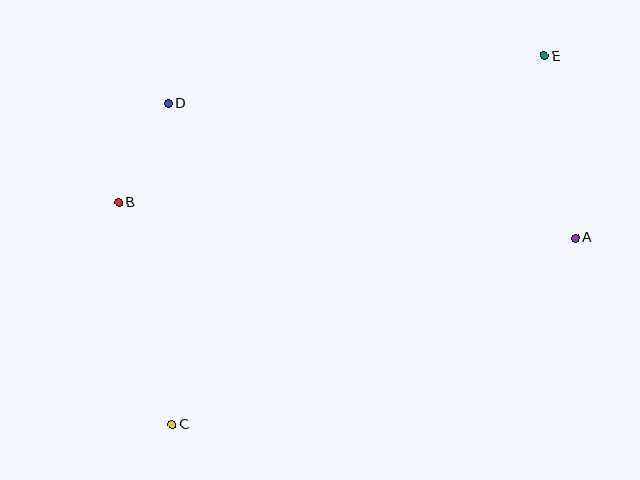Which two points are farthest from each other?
Points C and E are farthest from each other.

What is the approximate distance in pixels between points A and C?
The distance between A and C is approximately 444 pixels.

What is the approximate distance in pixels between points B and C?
The distance between B and C is approximately 229 pixels.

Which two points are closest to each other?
Points B and D are closest to each other.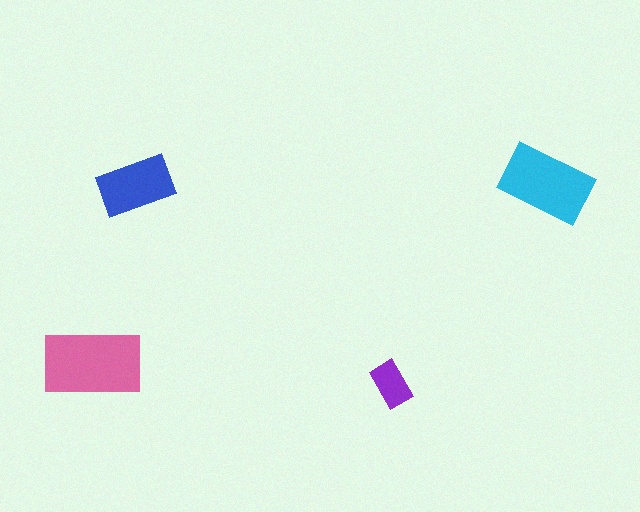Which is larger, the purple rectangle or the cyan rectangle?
The cyan one.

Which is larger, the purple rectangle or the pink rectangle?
The pink one.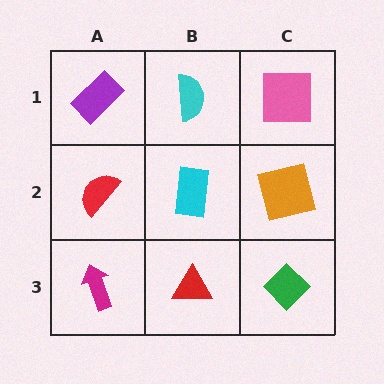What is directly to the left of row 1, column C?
A cyan semicircle.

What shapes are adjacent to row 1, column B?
A cyan rectangle (row 2, column B), a purple rectangle (row 1, column A), a pink square (row 1, column C).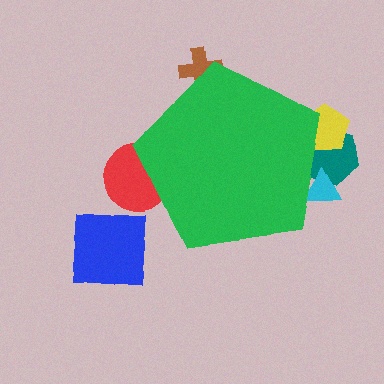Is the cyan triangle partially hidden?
Yes, the cyan triangle is partially hidden behind the green pentagon.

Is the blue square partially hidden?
No, the blue square is fully visible.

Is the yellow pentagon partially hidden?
Yes, the yellow pentagon is partially hidden behind the green pentagon.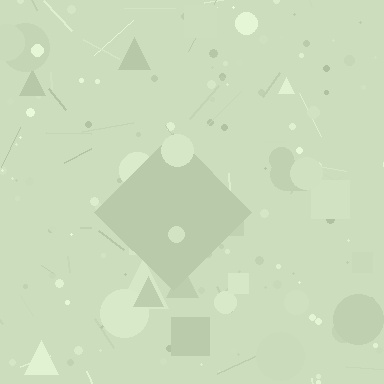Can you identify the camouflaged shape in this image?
The camouflaged shape is a diamond.